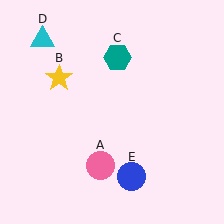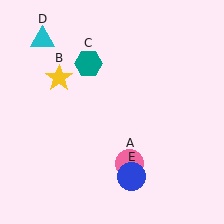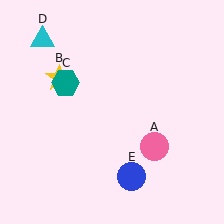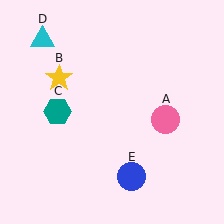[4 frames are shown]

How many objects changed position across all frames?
2 objects changed position: pink circle (object A), teal hexagon (object C).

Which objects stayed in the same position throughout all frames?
Yellow star (object B) and cyan triangle (object D) and blue circle (object E) remained stationary.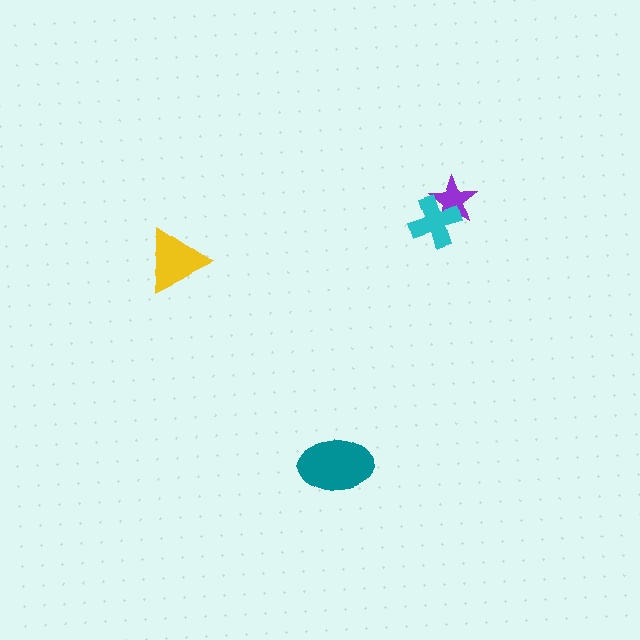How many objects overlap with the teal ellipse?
0 objects overlap with the teal ellipse.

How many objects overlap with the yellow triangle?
0 objects overlap with the yellow triangle.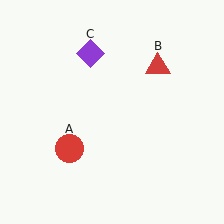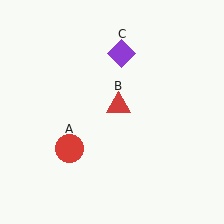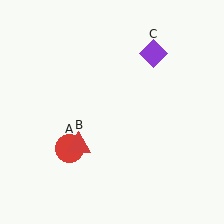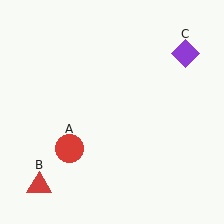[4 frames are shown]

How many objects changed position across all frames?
2 objects changed position: red triangle (object B), purple diamond (object C).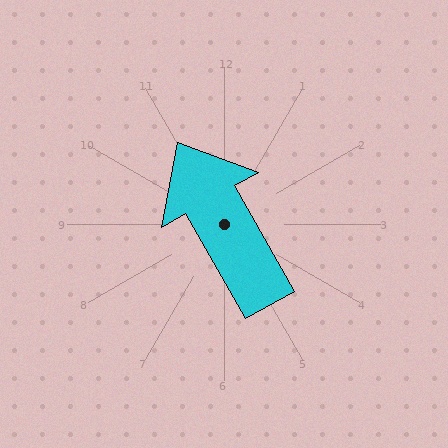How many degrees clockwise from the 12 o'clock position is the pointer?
Approximately 330 degrees.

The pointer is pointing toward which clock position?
Roughly 11 o'clock.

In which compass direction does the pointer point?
Northwest.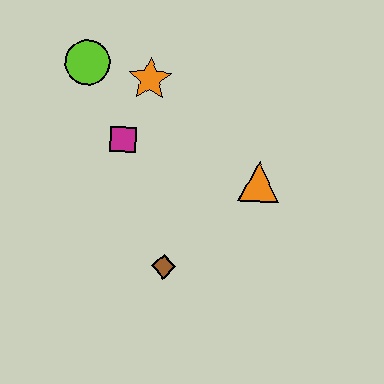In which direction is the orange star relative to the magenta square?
The orange star is above the magenta square.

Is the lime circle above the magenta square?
Yes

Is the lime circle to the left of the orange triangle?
Yes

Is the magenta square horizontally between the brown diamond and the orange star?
No